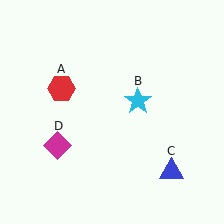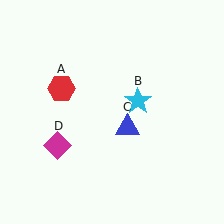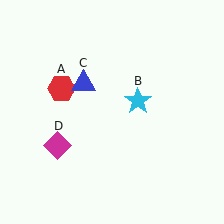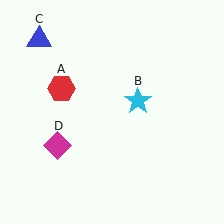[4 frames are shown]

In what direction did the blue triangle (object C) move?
The blue triangle (object C) moved up and to the left.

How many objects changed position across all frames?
1 object changed position: blue triangle (object C).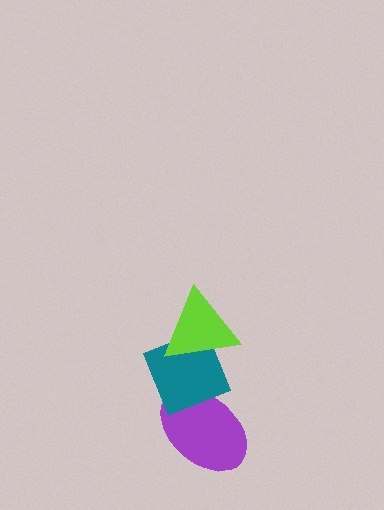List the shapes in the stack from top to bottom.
From top to bottom: the lime triangle, the teal diamond, the purple ellipse.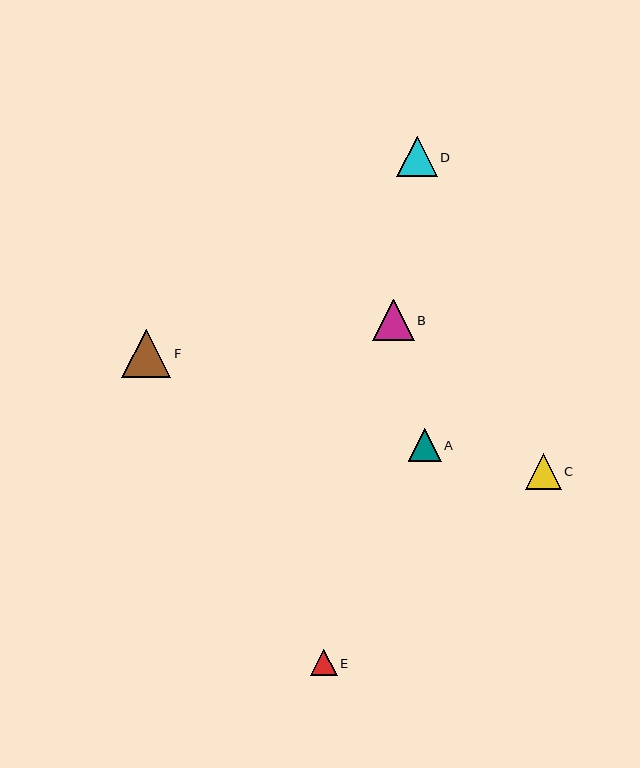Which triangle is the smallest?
Triangle E is the smallest with a size of approximately 26 pixels.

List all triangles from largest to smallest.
From largest to smallest: F, B, D, C, A, E.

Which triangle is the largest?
Triangle F is the largest with a size of approximately 49 pixels.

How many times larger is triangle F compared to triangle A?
Triangle F is approximately 1.5 times the size of triangle A.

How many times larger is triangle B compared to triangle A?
Triangle B is approximately 1.3 times the size of triangle A.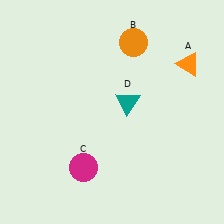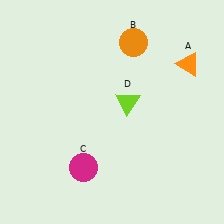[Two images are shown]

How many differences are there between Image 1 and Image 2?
There is 1 difference between the two images.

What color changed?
The triangle (D) changed from teal in Image 1 to lime in Image 2.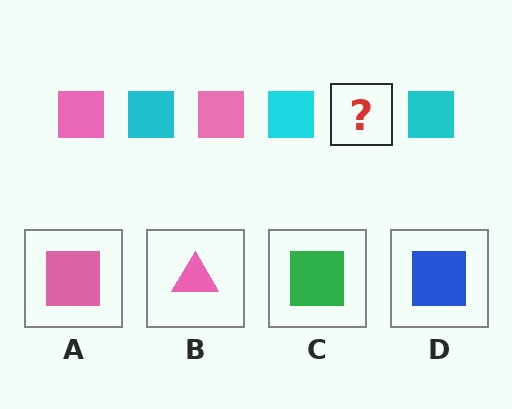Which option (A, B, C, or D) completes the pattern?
A.